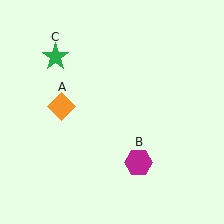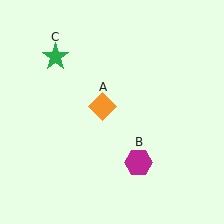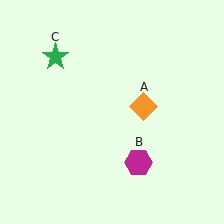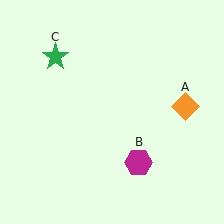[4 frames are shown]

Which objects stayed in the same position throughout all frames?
Magenta hexagon (object B) and green star (object C) remained stationary.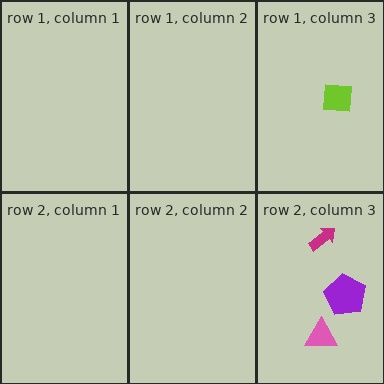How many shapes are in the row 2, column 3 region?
3.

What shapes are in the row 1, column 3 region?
The lime square.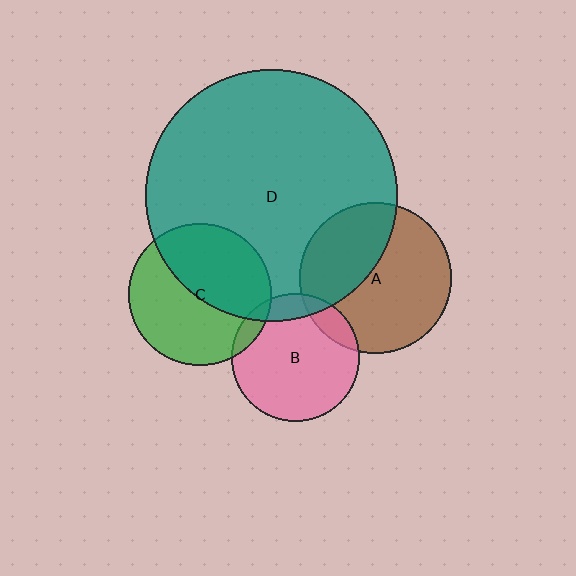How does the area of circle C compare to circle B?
Approximately 1.3 times.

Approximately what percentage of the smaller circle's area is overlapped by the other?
Approximately 10%.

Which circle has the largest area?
Circle D (teal).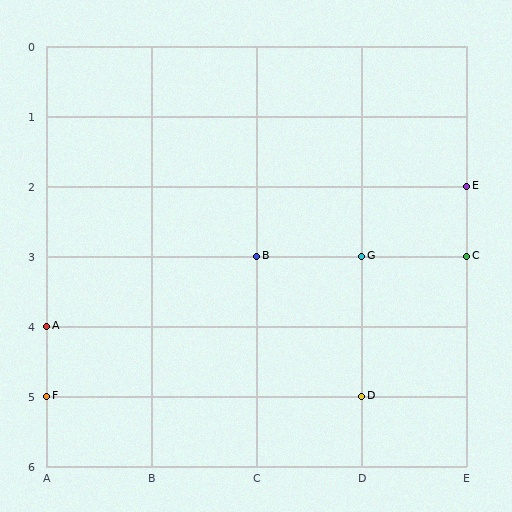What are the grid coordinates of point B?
Point B is at grid coordinates (C, 3).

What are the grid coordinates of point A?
Point A is at grid coordinates (A, 4).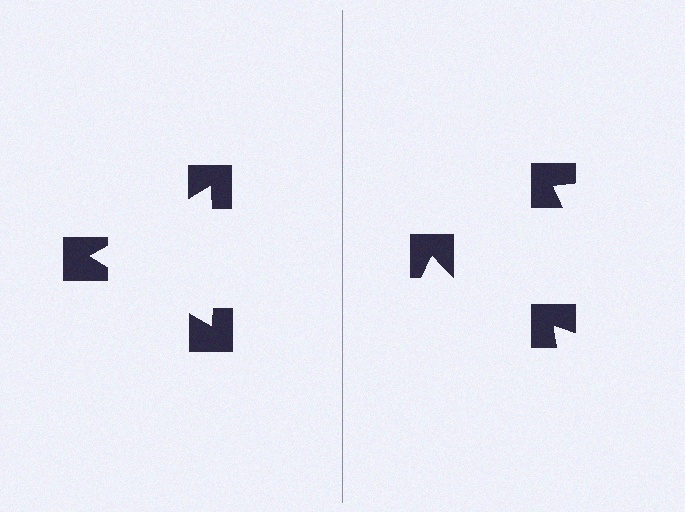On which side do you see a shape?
An illusory triangle appears on the left side. On the right side the wedge cuts are rotated, so no coherent shape forms.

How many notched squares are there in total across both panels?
6 — 3 on each side.